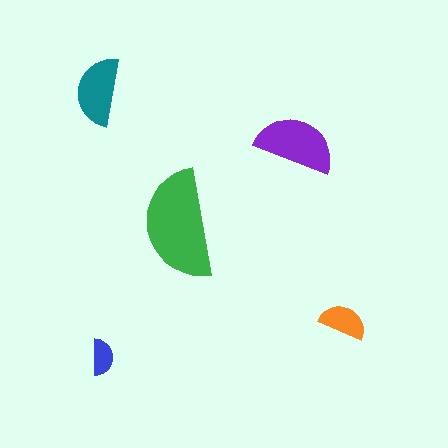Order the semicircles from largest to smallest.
the green one, the purple one, the teal one, the orange one, the blue one.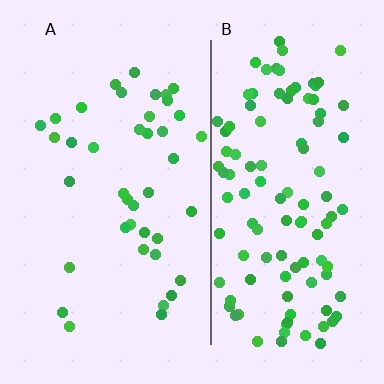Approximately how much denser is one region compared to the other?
Approximately 2.8× — region B over region A.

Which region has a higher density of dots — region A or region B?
B (the right).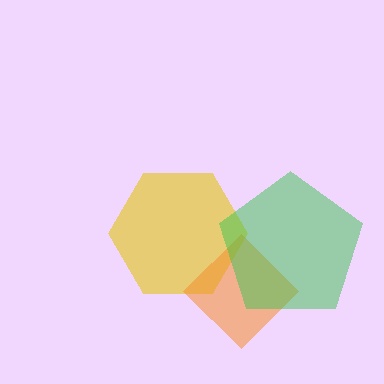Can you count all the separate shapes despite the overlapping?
Yes, there are 3 separate shapes.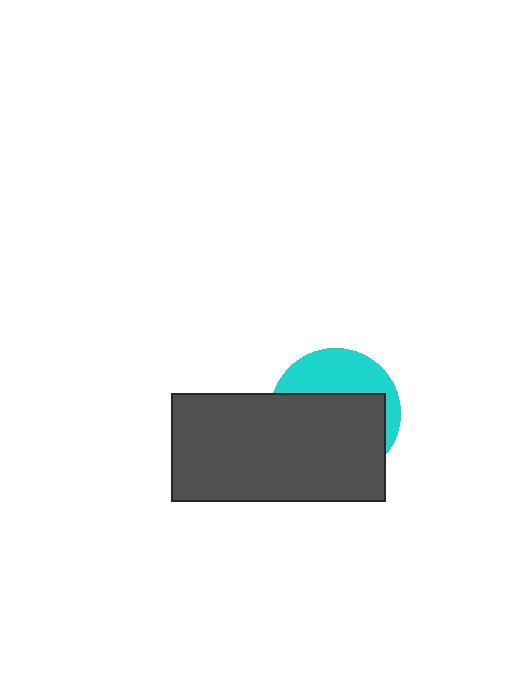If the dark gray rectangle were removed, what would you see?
You would see the complete cyan circle.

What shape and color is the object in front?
The object in front is a dark gray rectangle.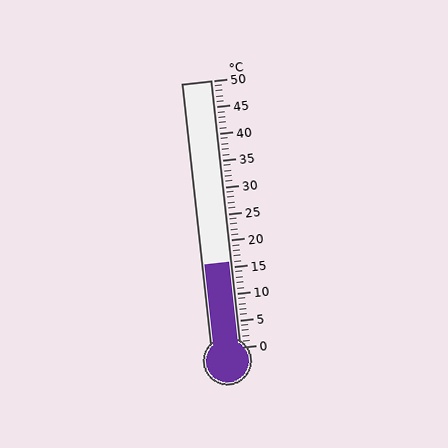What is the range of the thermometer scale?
The thermometer scale ranges from 0°C to 50°C.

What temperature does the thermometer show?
The thermometer shows approximately 16°C.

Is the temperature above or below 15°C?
The temperature is above 15°C.